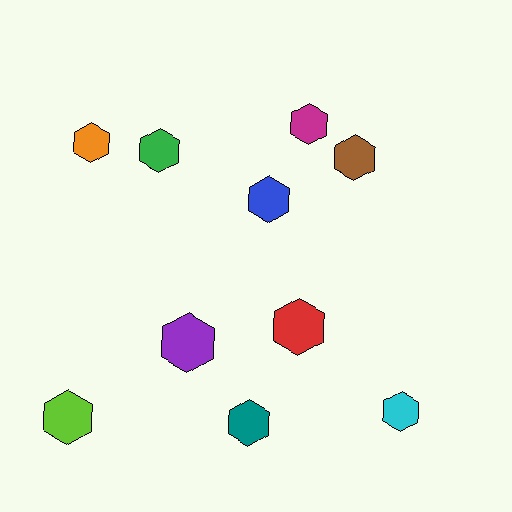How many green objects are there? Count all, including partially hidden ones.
There is 1 green object.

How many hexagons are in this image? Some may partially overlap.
There are 10 hexagons.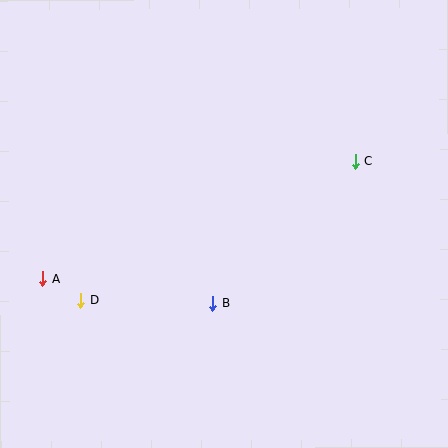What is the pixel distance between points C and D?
The distance between C and D is 307 pixels.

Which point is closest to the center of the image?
Point B at (213, 303) is closest to the center.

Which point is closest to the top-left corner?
Point A is closest to the top-left corner.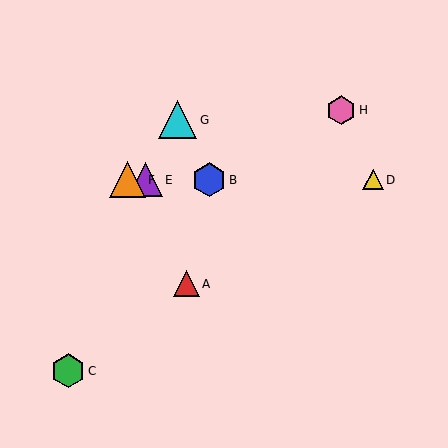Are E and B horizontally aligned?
Yes, both are at y≈180.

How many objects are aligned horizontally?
4 objects (B, D, E, F) are aligned horizontally.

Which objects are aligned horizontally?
Objects B, D, E, F are aligned horizontally.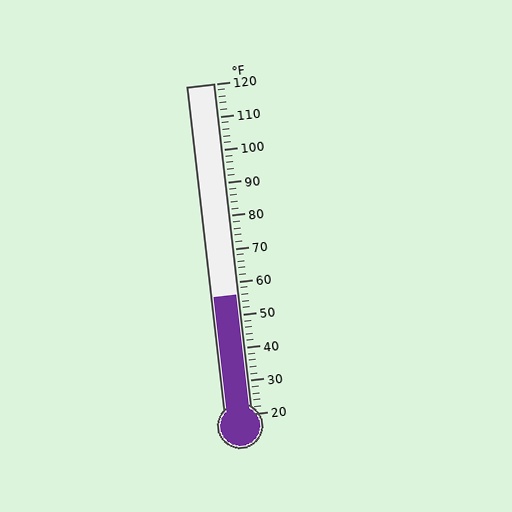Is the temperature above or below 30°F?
The temperature is above 30°F.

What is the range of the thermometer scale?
The thermometer scale ranges from 20°F to 120°F.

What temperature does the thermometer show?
The thermometer shows approximately 56°F.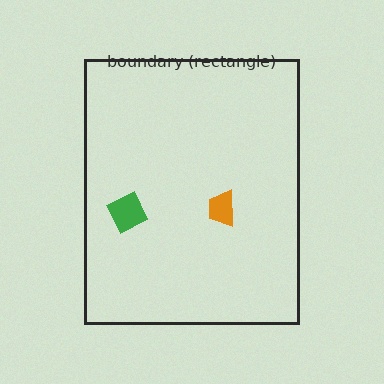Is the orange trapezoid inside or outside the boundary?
Inside.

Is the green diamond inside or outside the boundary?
Inside.